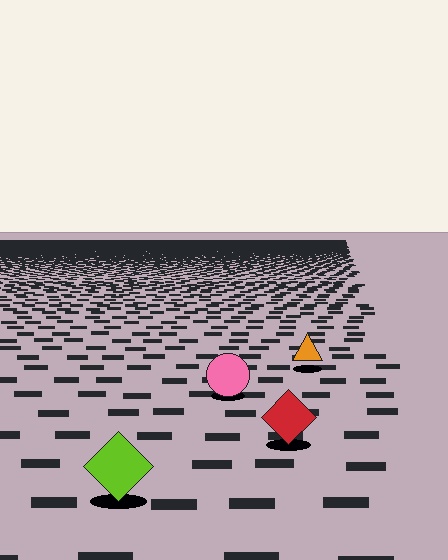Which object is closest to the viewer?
The lime diamond is closest. The texture marks near it are larger and more spread out.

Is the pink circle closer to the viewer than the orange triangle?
Yes. The pink circle is closer — you can tell from the texture gradient: the ground texture is coarser near it.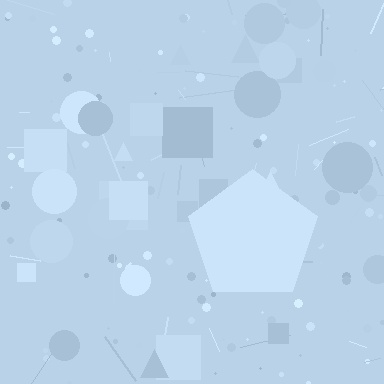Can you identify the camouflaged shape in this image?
The camouflaged shape is a pentagon.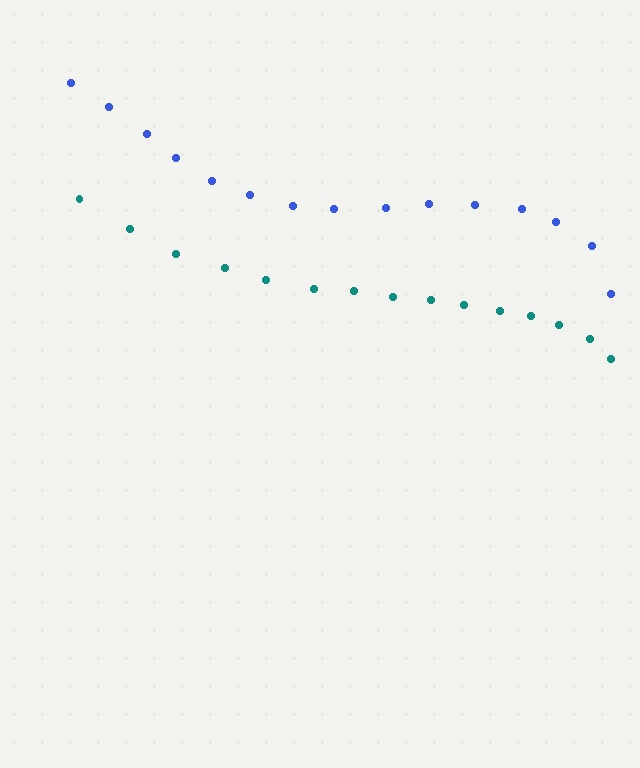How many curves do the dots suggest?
There are 2 distinct paths.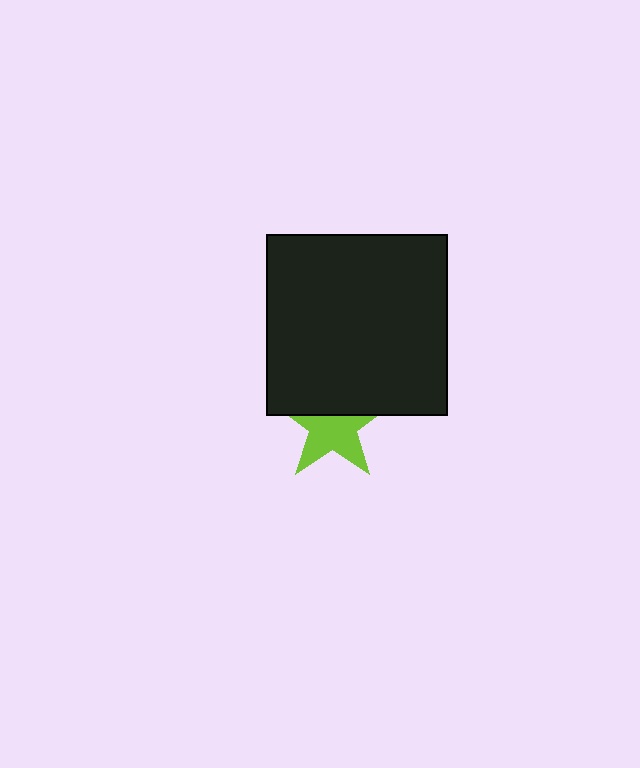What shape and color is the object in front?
The object in front is a black square.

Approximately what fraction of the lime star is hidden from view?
Roughly 40% of the lime star is hidden behind the black square.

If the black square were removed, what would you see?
You would see the complete lime star.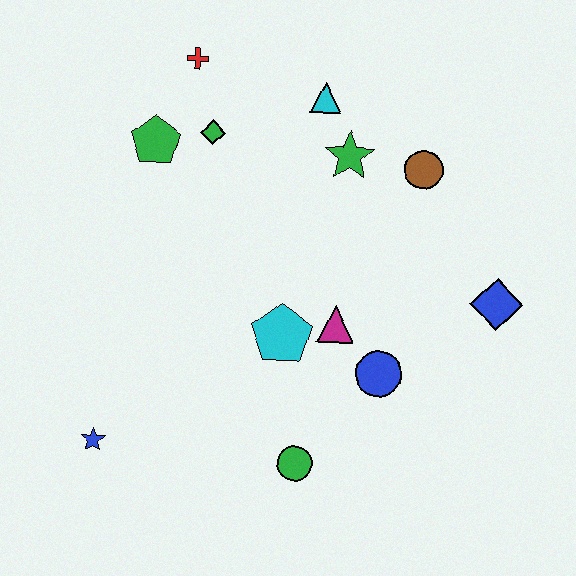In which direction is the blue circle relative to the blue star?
The blue circle is to the right of the blue star.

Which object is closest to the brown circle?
The green star is closest to the brown circle.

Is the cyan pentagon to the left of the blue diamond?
Yes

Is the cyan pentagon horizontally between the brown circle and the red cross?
Yes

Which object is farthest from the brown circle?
The blue star is farthest from the brown circle.